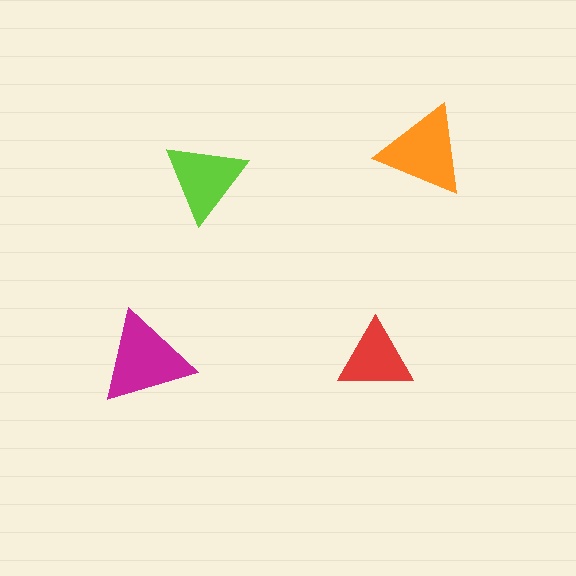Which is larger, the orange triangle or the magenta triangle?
The magenta one.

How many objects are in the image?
There are 4 objects in the image.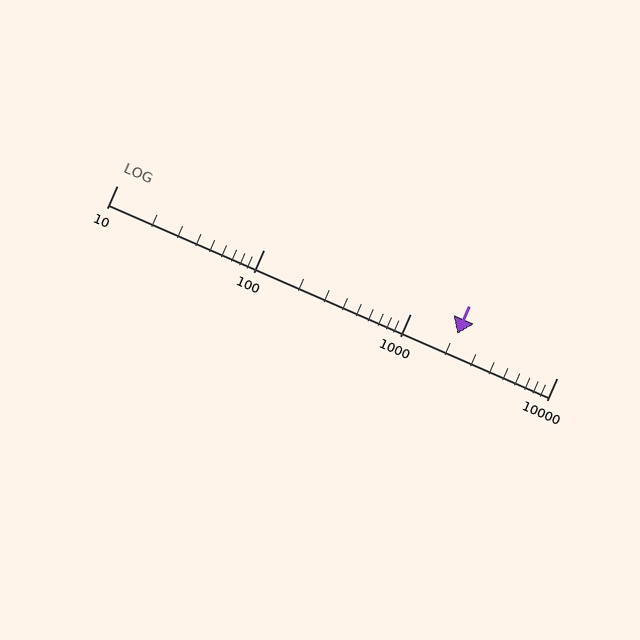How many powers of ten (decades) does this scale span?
The scale spans 3 decades, from 10 to 10000.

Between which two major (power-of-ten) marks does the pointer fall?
The pointer is between 1000 and 10000.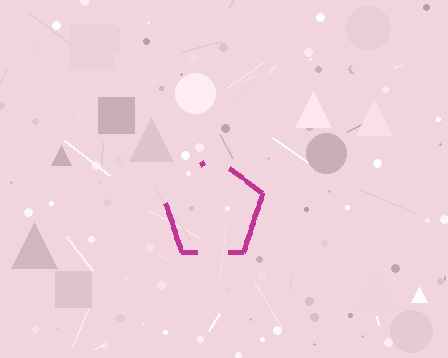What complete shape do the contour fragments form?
The contour fragments form a pentagon.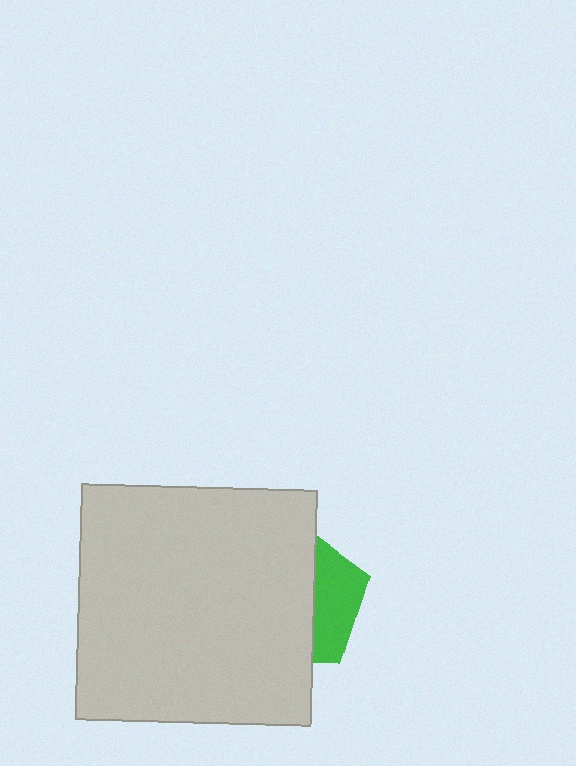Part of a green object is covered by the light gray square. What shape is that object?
It is a pentagon.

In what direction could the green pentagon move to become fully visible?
The green pentagon could move right. That would shift it out from behind the light gray square entirely.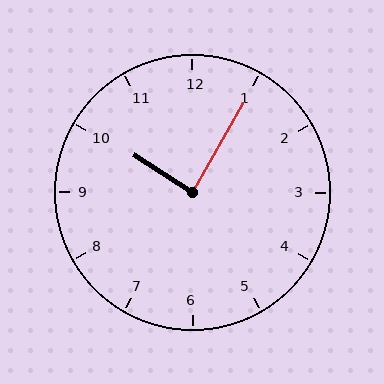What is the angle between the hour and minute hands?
Approximately 88 degrees.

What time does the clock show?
10:05.